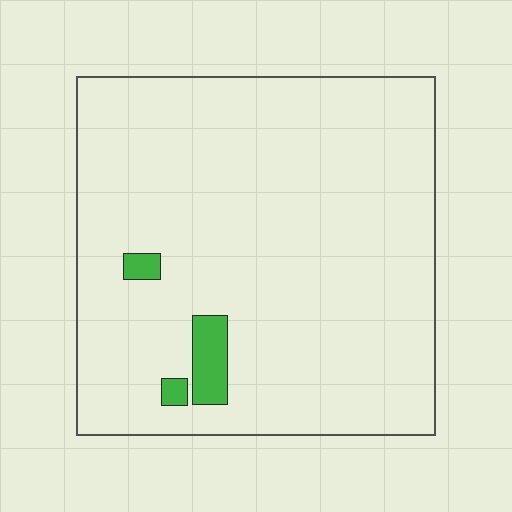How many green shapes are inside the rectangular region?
3.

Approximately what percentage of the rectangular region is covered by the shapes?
Approximately 5%.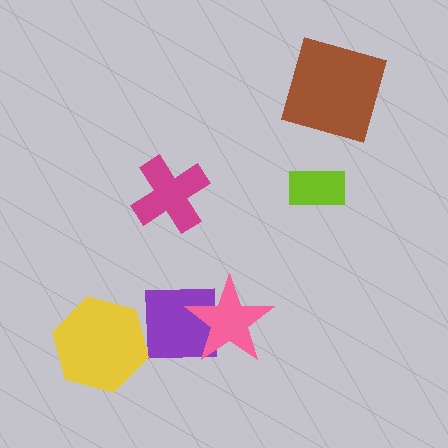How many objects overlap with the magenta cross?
0 objects overlap with the magenta cross.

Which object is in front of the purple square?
The pink star is in front of the purple square.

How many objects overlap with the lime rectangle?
0 objects overlap with the lime rectangle.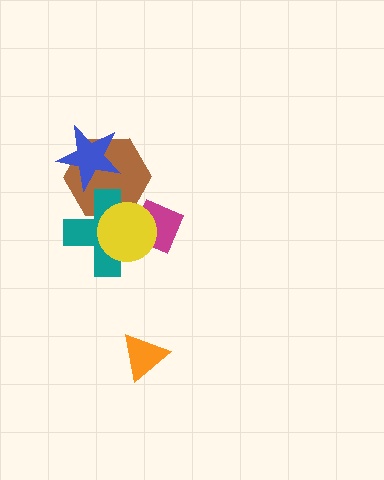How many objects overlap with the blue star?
1 object overlaps with the blue star.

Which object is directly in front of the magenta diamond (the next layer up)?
The teal cross is directly in front of the magenta diamond.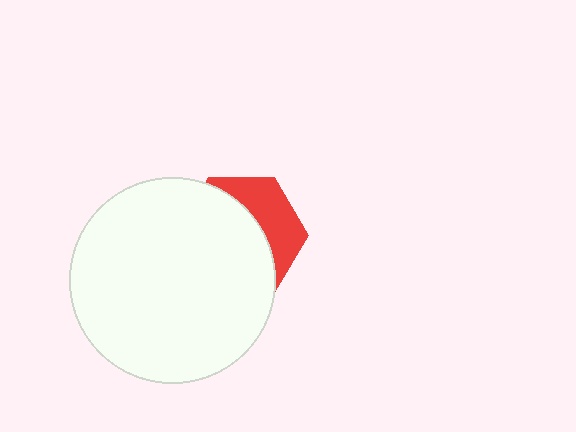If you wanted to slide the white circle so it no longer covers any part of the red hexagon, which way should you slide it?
Slide it toward the lower-left — that is the most direct way to separate the two shapes.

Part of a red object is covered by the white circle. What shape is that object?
It is a hexagon.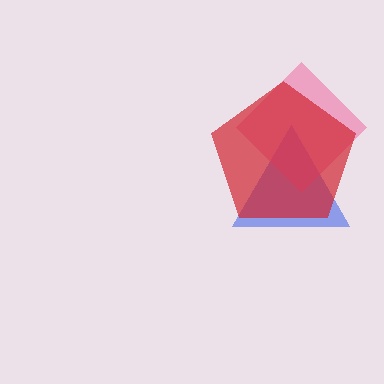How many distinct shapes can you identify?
There are 3 distinct shapes: a blue triangle, a pink diamond, a red pentagon.